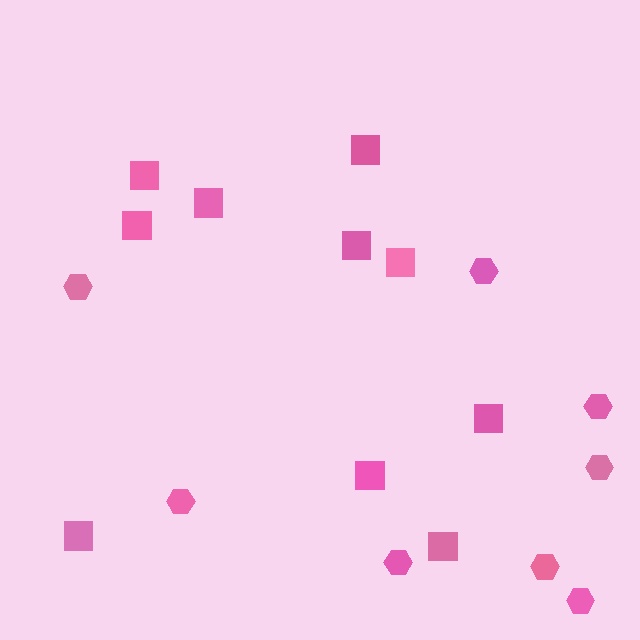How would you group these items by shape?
There are 2 groups: one group of squares (10) and one group of hexagons (8).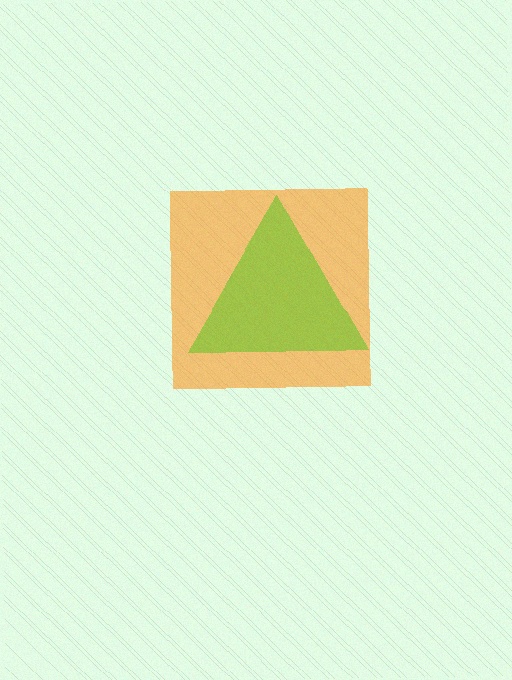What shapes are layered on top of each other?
The layered shapes are: an orange square, a lime triangle.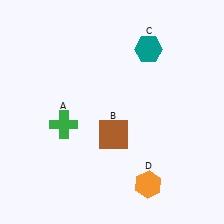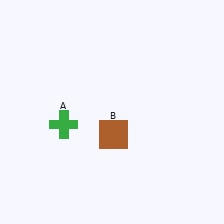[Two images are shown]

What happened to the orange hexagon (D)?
The orange hexagon (D) was removed in Image 2. It was in the bottom-right area of Image 1.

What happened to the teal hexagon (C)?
The teal hexagon (C) was removed in Image 2. It was in the top-right area of Image 1.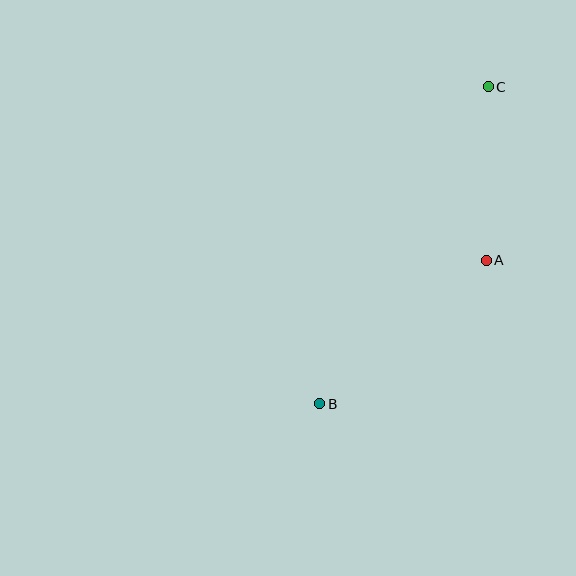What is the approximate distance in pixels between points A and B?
The distance between A and B is approximately 220 pixels.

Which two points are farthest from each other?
Points B and C are farthest from each other.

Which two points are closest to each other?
Points A and C are closest to each other.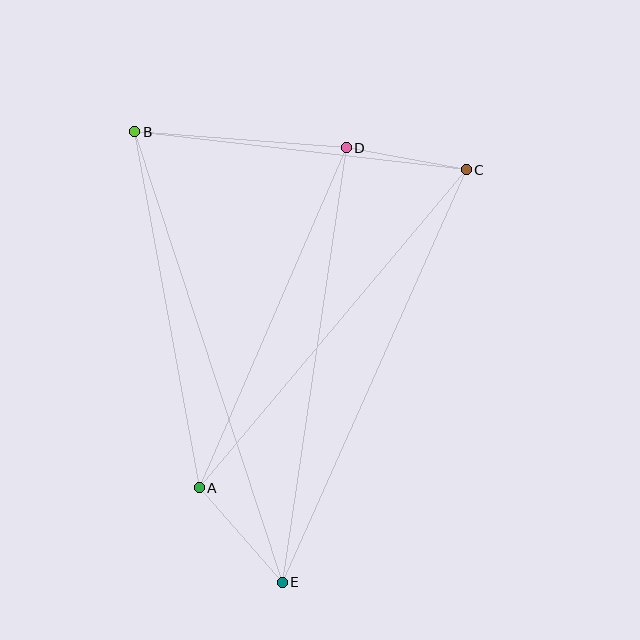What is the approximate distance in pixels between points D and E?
The distance between D and E is approximately 439 pixels.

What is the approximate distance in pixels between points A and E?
The distance between A and E is approximately 126 pixels.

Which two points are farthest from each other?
Points B and E are farthest from each other.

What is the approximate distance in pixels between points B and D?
The distance between B and D is approximately 212 pixels.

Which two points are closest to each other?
Points C and D are closest to each other.